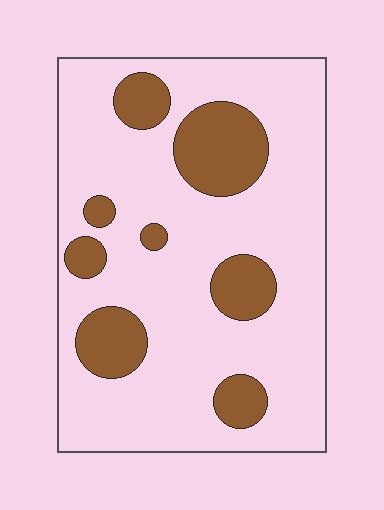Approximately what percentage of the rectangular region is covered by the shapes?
Approximately 20%.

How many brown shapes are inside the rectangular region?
8.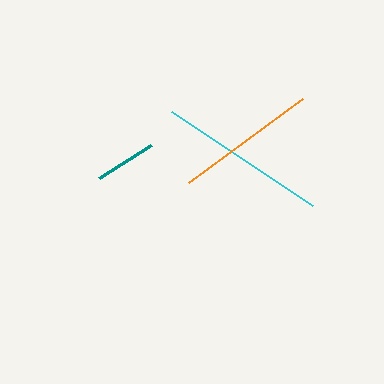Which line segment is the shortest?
The teal line is the shortest at approximately 62 pixels.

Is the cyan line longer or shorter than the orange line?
The cyan line is longer than the orange line.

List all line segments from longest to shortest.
From longest to shortest: cyan, orange, teal.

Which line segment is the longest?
The cyan line is the longest at approximately 169 pixels.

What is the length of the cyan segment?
The cyan segment is approximately 169 pixels long.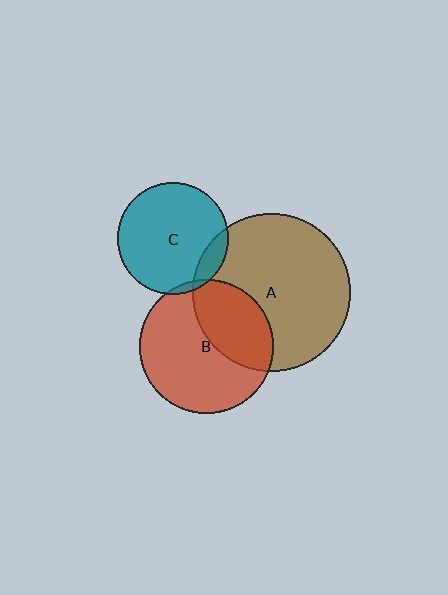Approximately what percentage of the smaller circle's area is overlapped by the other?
Approximately 10%.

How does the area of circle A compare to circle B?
Approximately 1.4 times.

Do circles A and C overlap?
Yes.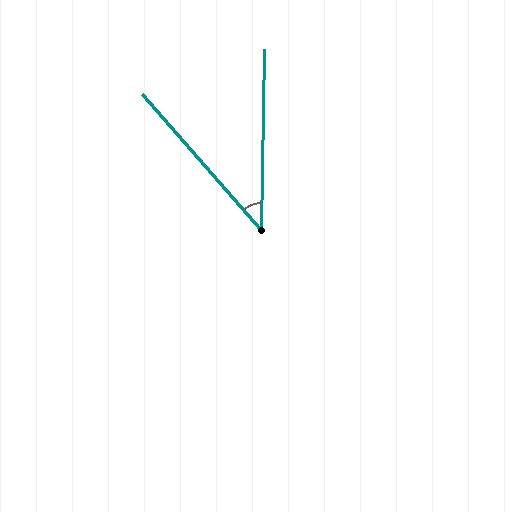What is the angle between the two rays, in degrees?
Approximately 42 degrees.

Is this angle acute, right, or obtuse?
It is acute.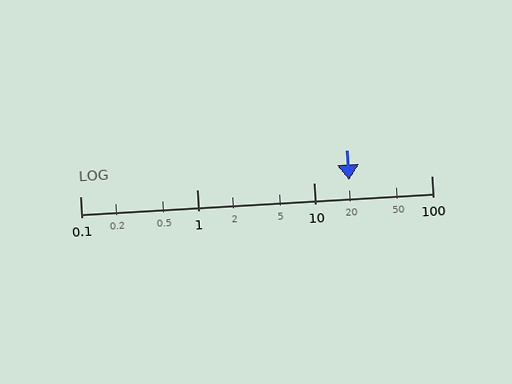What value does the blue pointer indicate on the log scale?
The pointer indicates approximately 20.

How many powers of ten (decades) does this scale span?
The scale spans 3 decades, from 0.1 to 100.